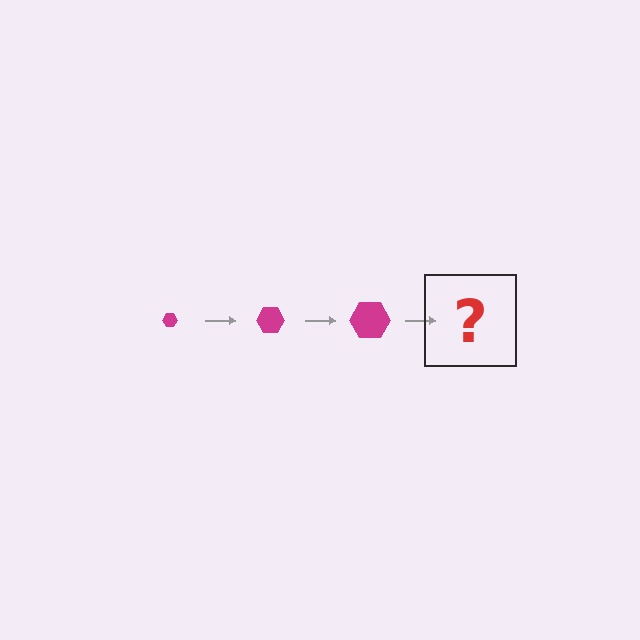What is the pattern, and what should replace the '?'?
The pattern is that the hexagon gets progressively larger each step. The '?' should be a magenta hexagon, larger than the previous one.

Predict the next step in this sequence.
The next step is a magenta hexagon, larger than the previous one.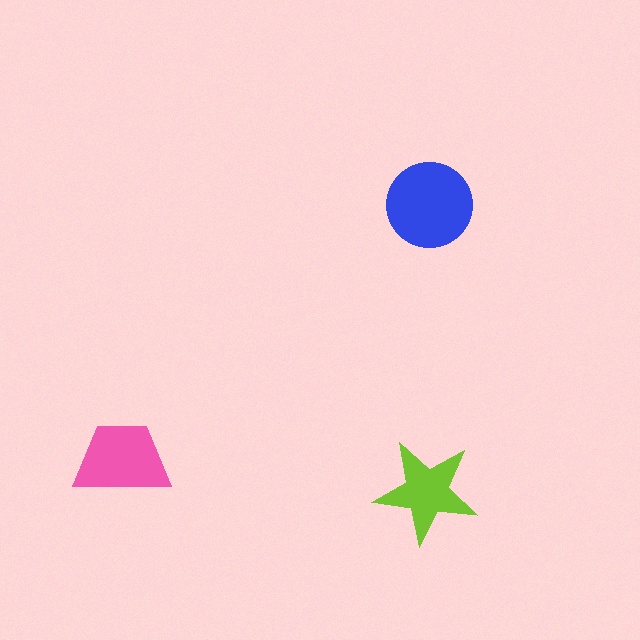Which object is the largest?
The blue circle.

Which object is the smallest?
The lime star.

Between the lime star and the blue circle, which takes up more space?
The blue circle.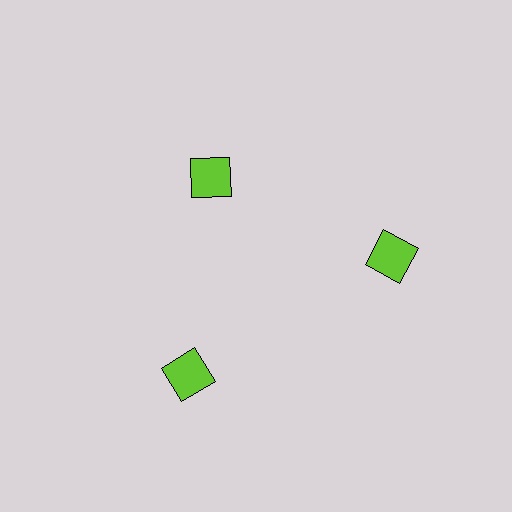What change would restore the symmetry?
The symmetry would be restored by moving it outward, back onto the ring so that all 3 squares sit at equal angles and equal distance from the center.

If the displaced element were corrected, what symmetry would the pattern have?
It would have 3-fold rotational symmetry — the pattern would map onto itself every 120 degrees.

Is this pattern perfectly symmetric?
No. The 3 lime squares are arranged in a ring, but one element near the 11 o'clock position is pulled inward toward the center, breaking the 3-fold rotational symmetry.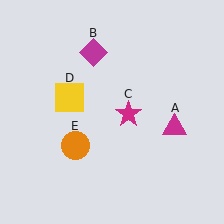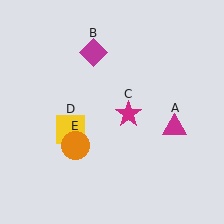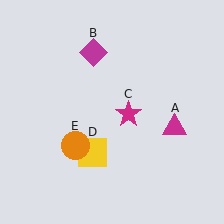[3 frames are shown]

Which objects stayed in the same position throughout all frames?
Magenta triangle (object A) and magenta diamond (object B) and magenta star (object C) and orange circle (object E) remained stationary.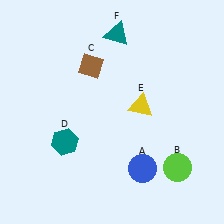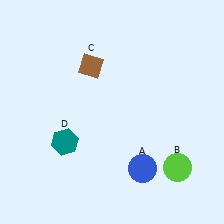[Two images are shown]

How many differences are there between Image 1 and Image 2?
There are 2 differences between the two images.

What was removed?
The teal triangle (F), the yellow triangle (E) were removed in Image 2.